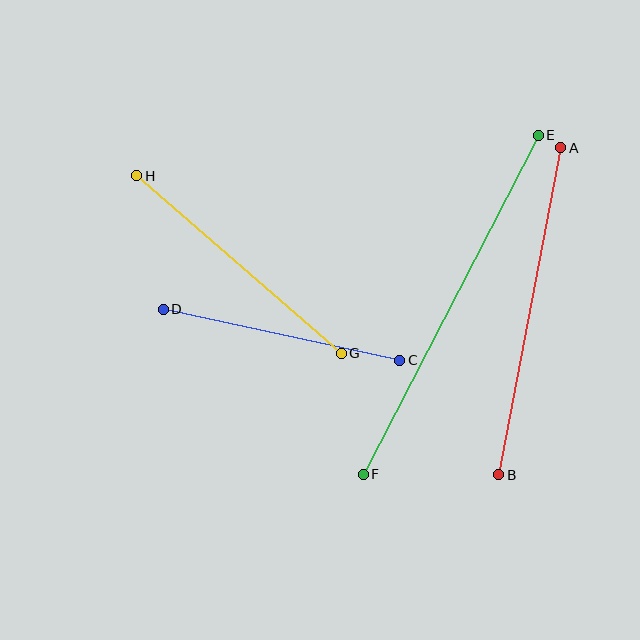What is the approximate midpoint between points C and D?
The midpoint is at approximately (282, 335) pixels.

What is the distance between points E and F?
The distance is approximately 381 pixels.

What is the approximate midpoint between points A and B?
The midpoint is at approximately (530, 311) pixels.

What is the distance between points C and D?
The distance is approximately 242 pixels.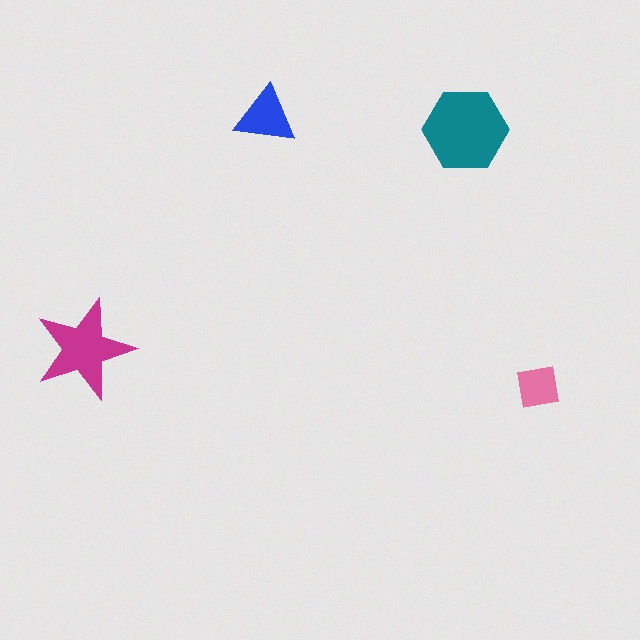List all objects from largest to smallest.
The teal hexagon, the magenta star, the blue triangle, the pink square.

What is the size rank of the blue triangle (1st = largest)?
3rd.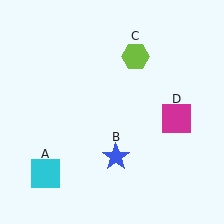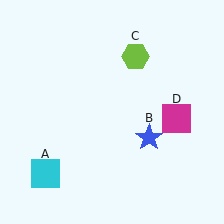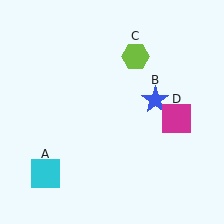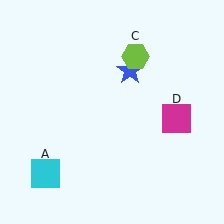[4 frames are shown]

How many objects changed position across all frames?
1 object changed position: blue star (object B).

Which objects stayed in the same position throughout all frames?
Cyan square (object A) and lime hexagon (object C) and magenta square (object D) remained stationary.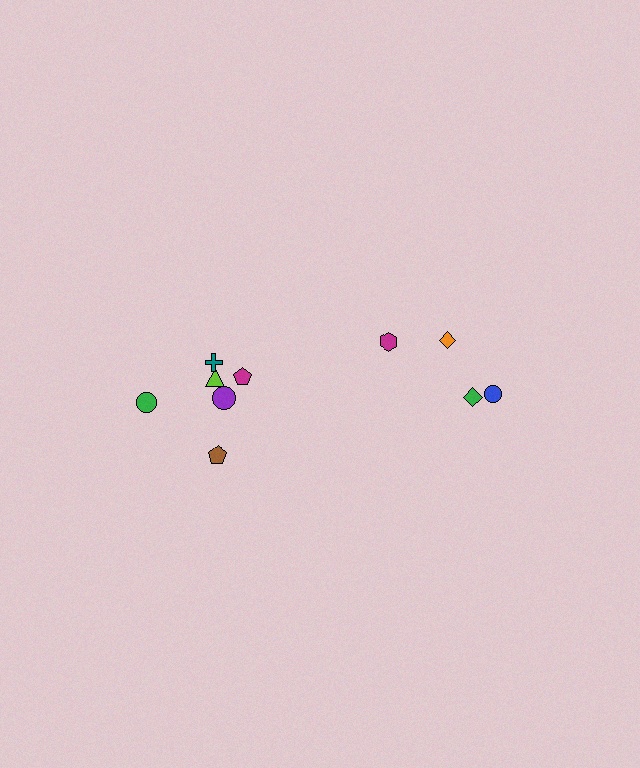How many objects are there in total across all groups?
There are 10 objects.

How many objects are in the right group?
There are 4 objects.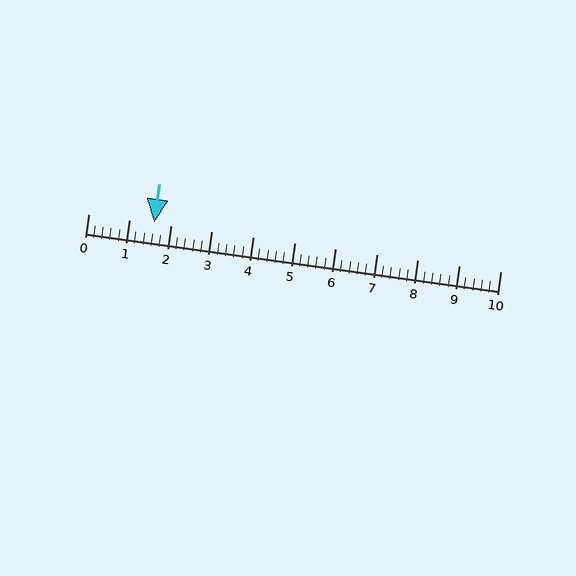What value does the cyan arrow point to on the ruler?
The cyan arrow points to approximately 1.6.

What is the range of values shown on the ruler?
The ruler shows values from 0 to 10.